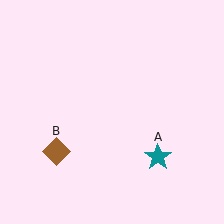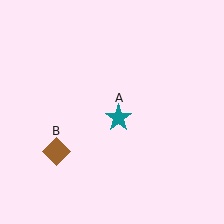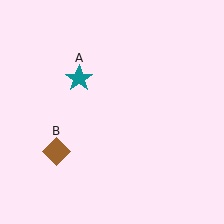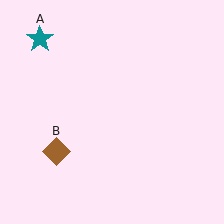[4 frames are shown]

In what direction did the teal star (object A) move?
The teal star (object A) moved up and to the left.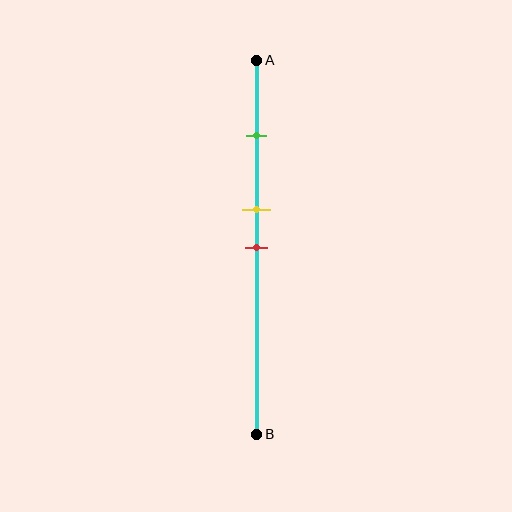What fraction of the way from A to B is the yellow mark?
The yellow mark is approximately 40% (0.4) of the way from A to B.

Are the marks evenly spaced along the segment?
No, the marks are not evenly spaced.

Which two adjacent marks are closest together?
The yellow and red marks are the closest adjacent pair.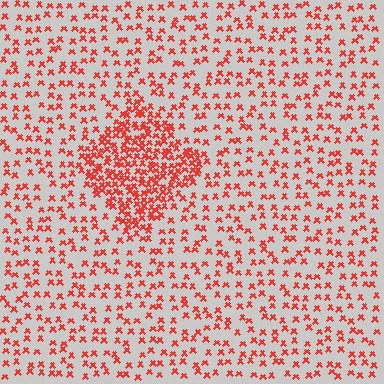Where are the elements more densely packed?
The elements are more densely packed inside the diamond boundary.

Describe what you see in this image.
The image contains small red elements arranged at two different densities. A diamond-shaped region is visible where the elements are more densely packed than the surrounding area.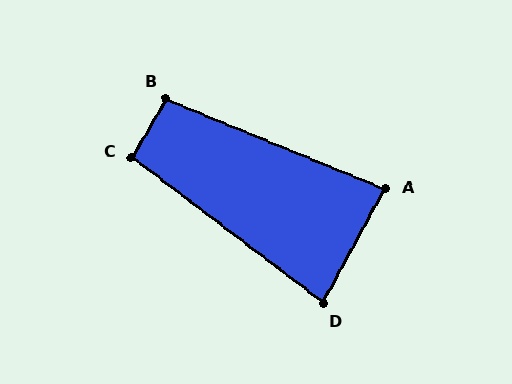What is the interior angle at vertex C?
Approximately 96 degrees (obtuse).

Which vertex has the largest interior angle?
B, at approximately 98 degrees.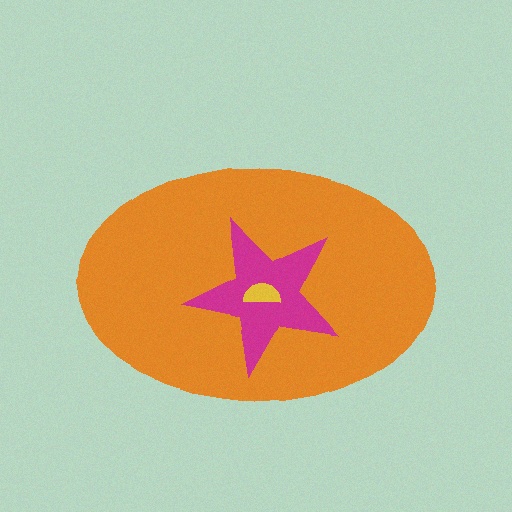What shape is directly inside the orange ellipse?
The magenta star.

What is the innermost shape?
The yellow semicircle.